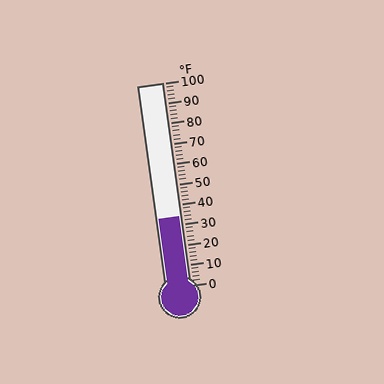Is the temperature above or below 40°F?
The temperature is below 40°F.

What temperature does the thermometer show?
The thermometer shows approximately 34°F.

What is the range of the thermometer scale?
The thermometer scale ranges from 0°F to 100°F.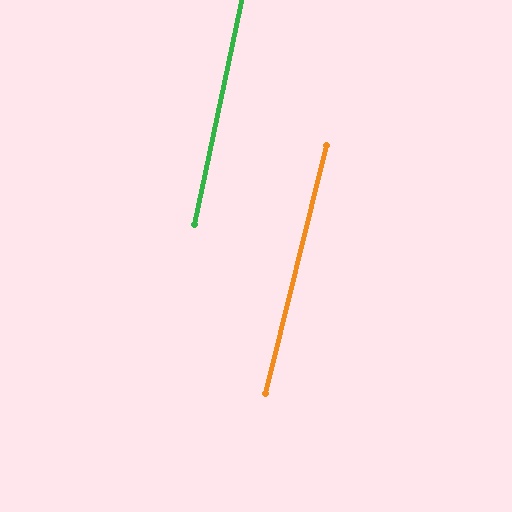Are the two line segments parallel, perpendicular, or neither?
Parallel — their directions differ by only 2.0°.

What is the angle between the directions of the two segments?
Approximately 2 degrees.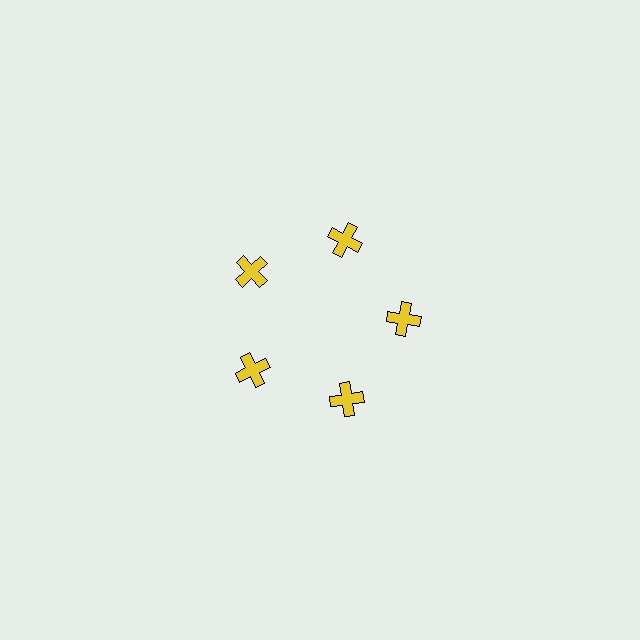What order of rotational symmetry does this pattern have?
This pattern has 5-fold rotational symmetry.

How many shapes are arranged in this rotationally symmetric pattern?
There are 5 shapes, arranged in 5 groups of 1.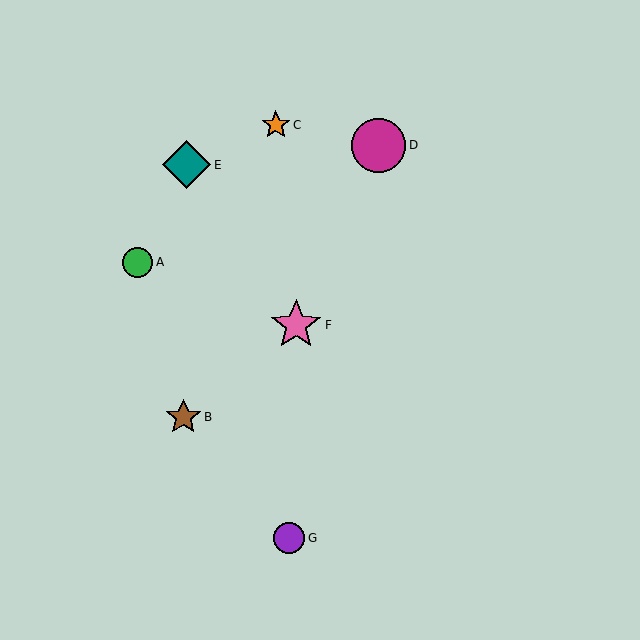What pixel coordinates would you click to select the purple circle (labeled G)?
Click at (289, 538) to select the purple circle G.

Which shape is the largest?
The magenta circle (labeled D) is the largest.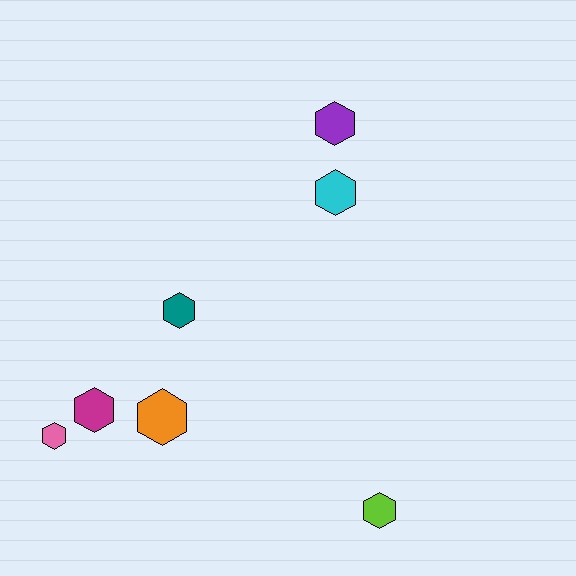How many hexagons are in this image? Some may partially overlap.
There are 7 hexagons.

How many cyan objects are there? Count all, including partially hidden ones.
There is 1 cyan object.